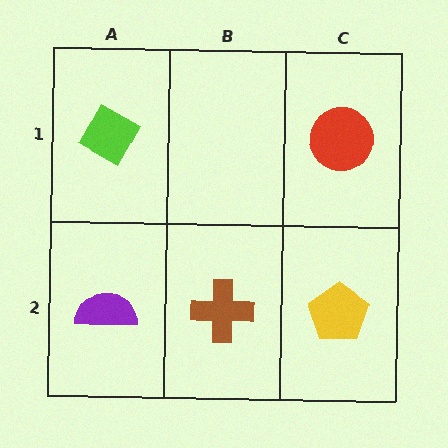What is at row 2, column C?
A yellow pentagon.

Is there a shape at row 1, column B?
No, that cell is empty.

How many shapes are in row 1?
2 shapes.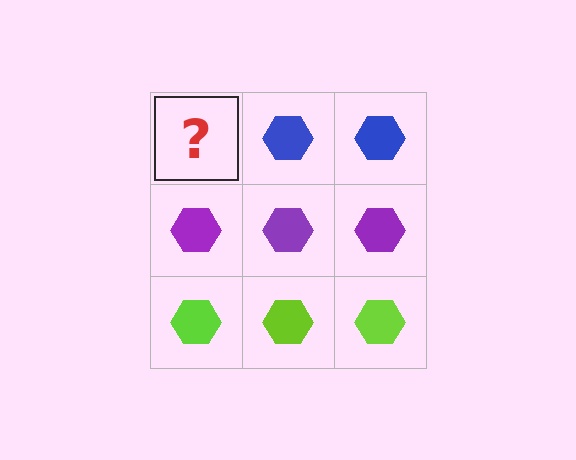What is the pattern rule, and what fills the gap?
The rule is that each row has a consistent color. The gap should be filled with a blue hexagon.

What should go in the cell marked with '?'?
The missing cell should contain a blue hexagon.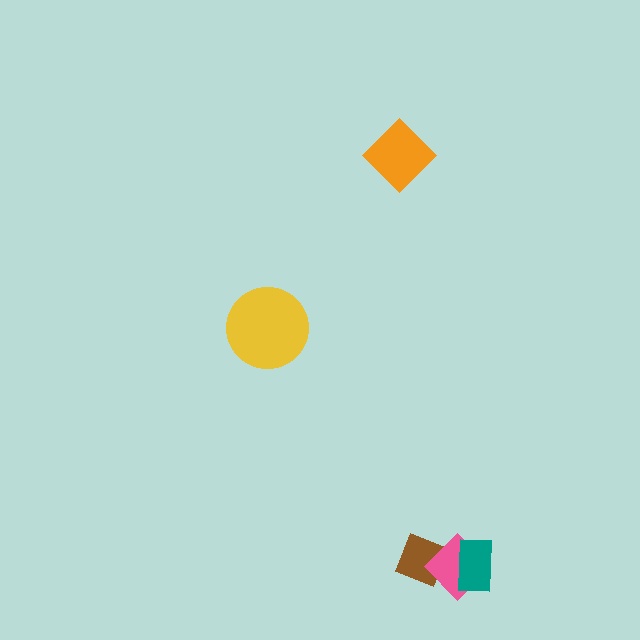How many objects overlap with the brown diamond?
1 object overlaps with the brown diamond.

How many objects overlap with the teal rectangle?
1 object overlaps with the teal rectangle.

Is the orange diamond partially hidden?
No, no other shape covers it.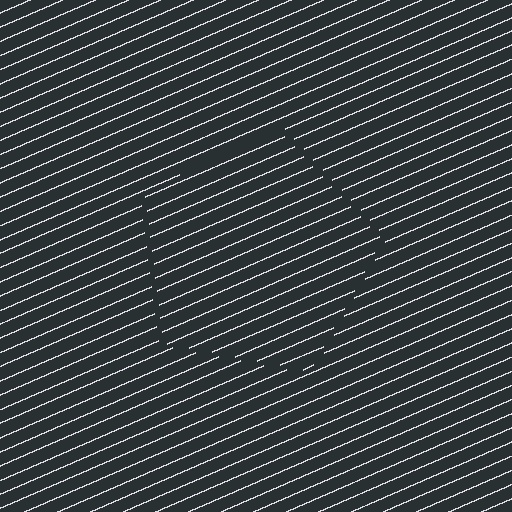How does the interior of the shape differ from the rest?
The interior of the shape contains the same grating, shifted by half a period — the contour is defined by the phase discontinuity where line-ends from the inner and outer gratings abut.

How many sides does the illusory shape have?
5 sides — the line-ends trace a pentagon.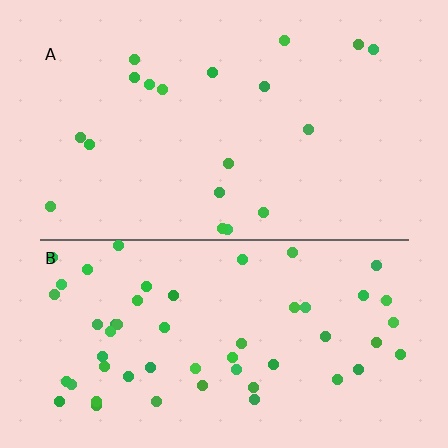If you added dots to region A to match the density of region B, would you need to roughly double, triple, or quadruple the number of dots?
Approximately triple.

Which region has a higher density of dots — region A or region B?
B (the bottom).